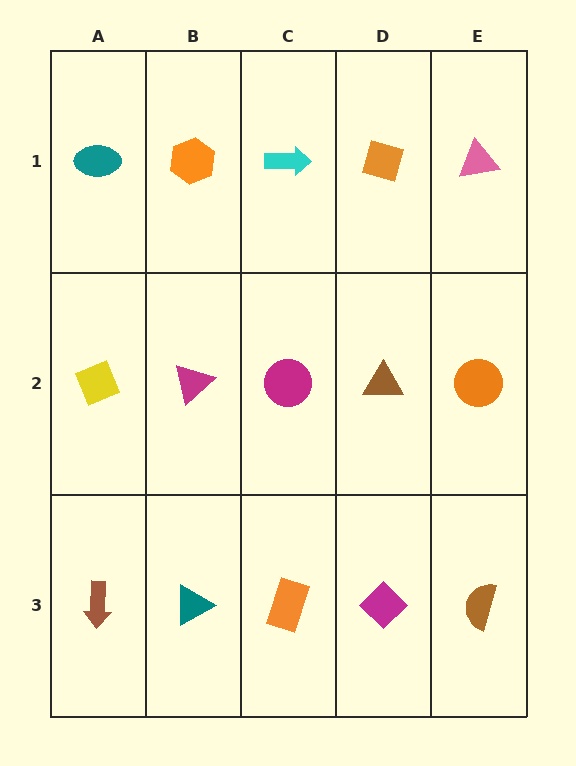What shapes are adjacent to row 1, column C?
A magenta circle (row 2, column C), an orange hexagon (row 1, column B), an orange diamond (row 1, column D).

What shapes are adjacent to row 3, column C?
A magenta circle (row 2, column C), a teal triangle (row 3, column B), a magenta diamond (row 3, column D).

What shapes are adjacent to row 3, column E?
An orange circle (row 2, column E), a magenta diamond (row 3, column D).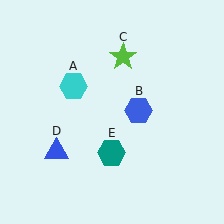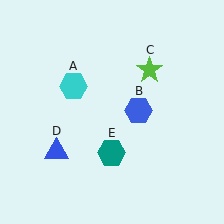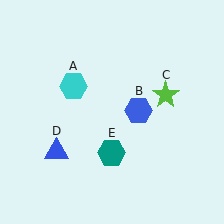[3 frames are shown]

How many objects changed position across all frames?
1 object changed position: lime star (object C).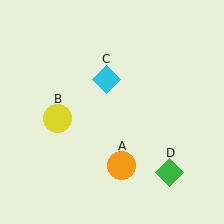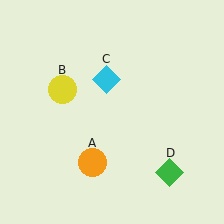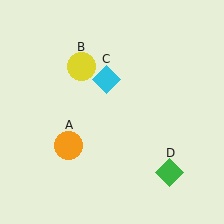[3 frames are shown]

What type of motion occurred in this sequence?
The orange circle (object A), yellow circle (object B) rotated clockwise around the center of the scene.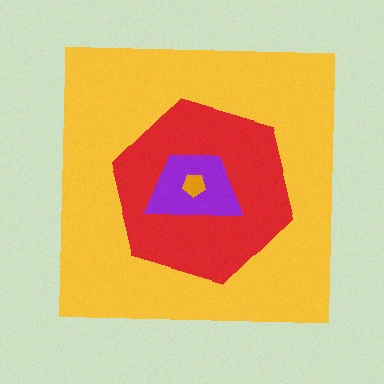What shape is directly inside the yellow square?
The red hexagon.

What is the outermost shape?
The yellow square.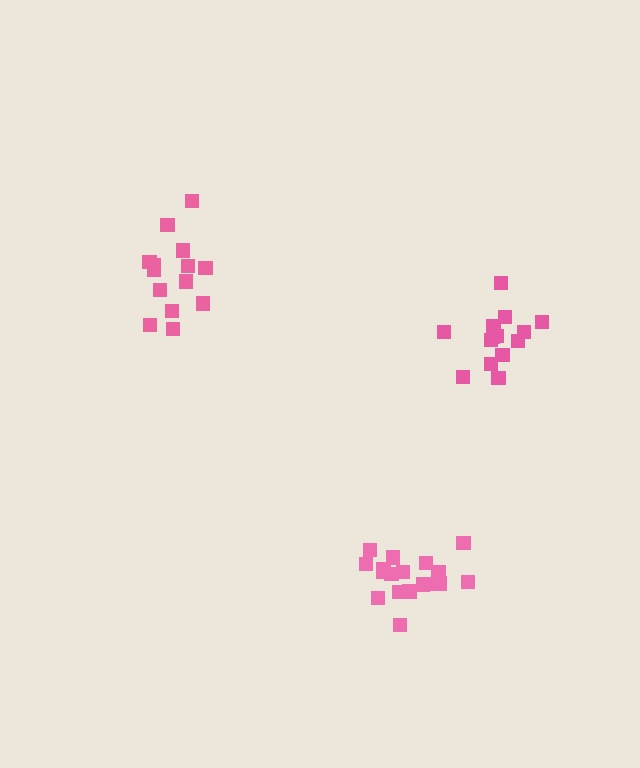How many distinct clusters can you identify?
There are 3 distinct clusters.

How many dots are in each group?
Group 1: 15 dots, Group 2: 18 dots, Group 3: 14 dots (47 total).